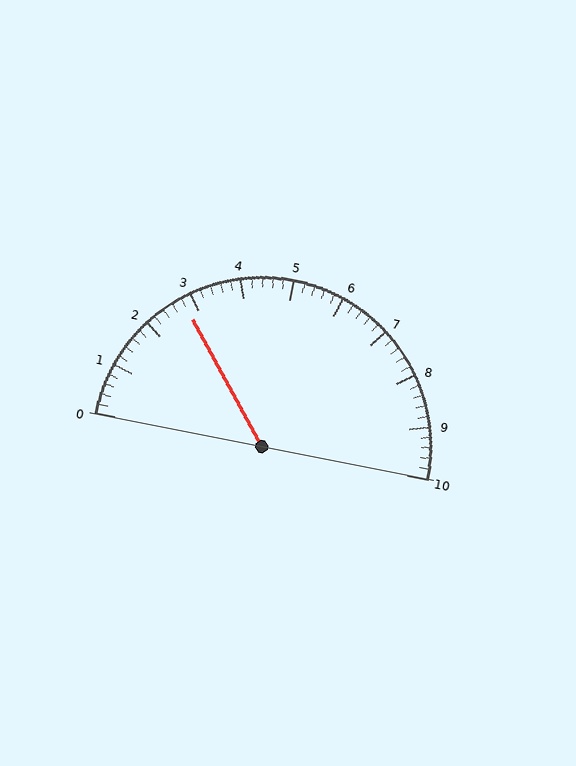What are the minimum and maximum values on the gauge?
The gauge ranges from 0 to 10.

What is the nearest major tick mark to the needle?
The nearest major tick mark is 3.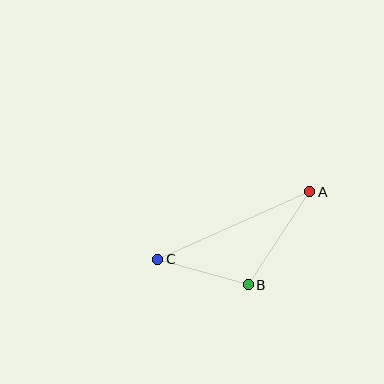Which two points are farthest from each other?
Points A and C are farthest from each other.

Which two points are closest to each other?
Points B and C are closest to each other.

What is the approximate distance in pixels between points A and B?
The distance between A and B is approximately 112 pixels.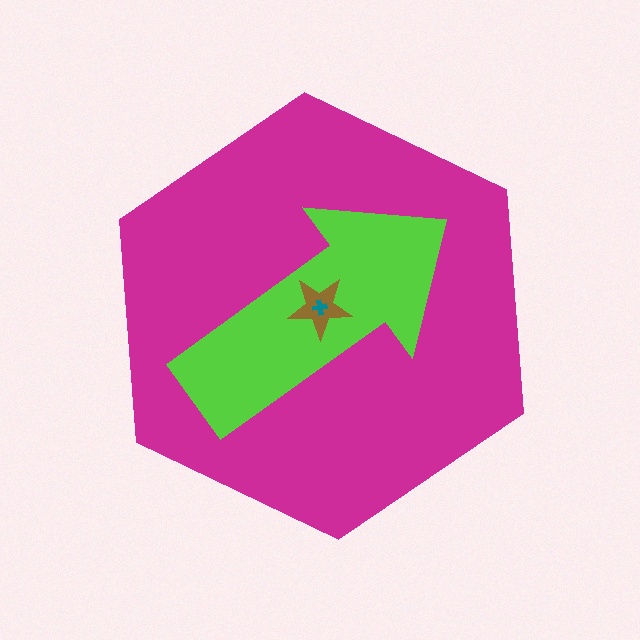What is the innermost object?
The teal cross.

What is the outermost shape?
The magenta hexagon.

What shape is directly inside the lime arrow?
The brown star.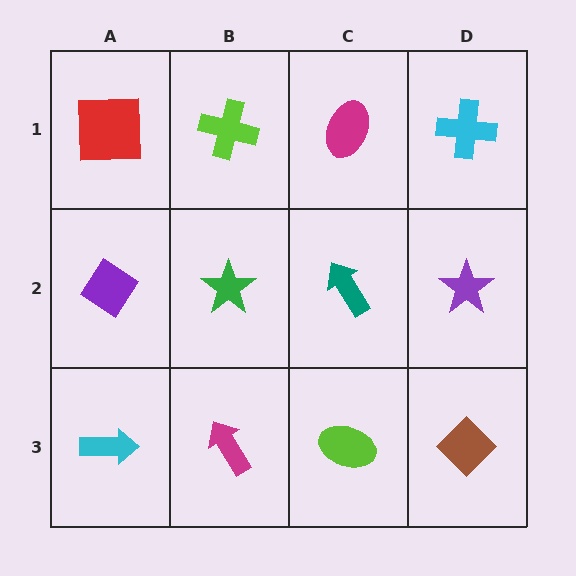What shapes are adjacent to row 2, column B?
A lime cross (row 1, column B), a magenta arrow (row 3, column B), a purple diamond (row 2, column A), a teal arrow (row 2, column C).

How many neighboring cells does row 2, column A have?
3.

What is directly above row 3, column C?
A teal arrow.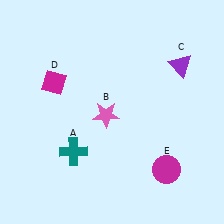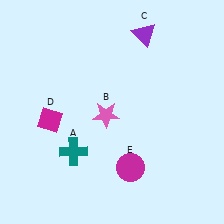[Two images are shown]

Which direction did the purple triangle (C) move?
The purple triangle (C) moved left.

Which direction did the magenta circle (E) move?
The magenta circle (E) moved left.